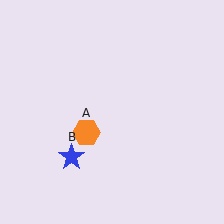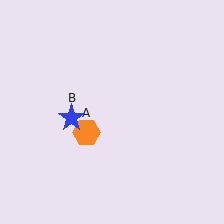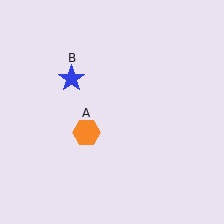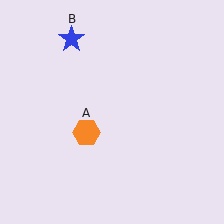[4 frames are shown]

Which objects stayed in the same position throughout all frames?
Orange hexagon (object A) remained stationary.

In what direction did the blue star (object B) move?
The blue star (object B) moved up.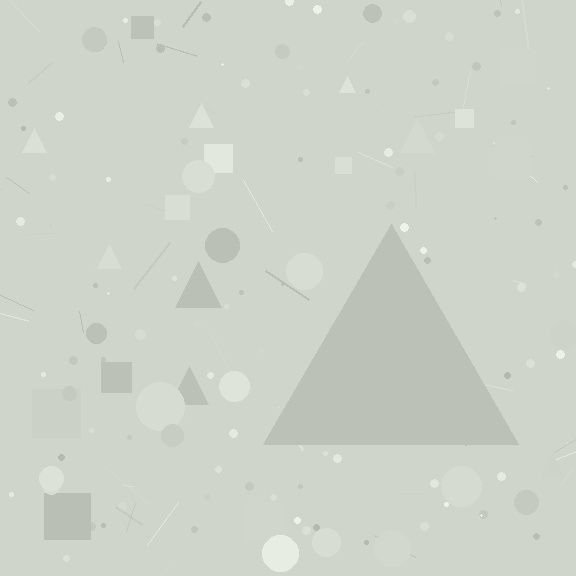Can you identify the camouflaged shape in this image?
The camouflaged shape is a triangle.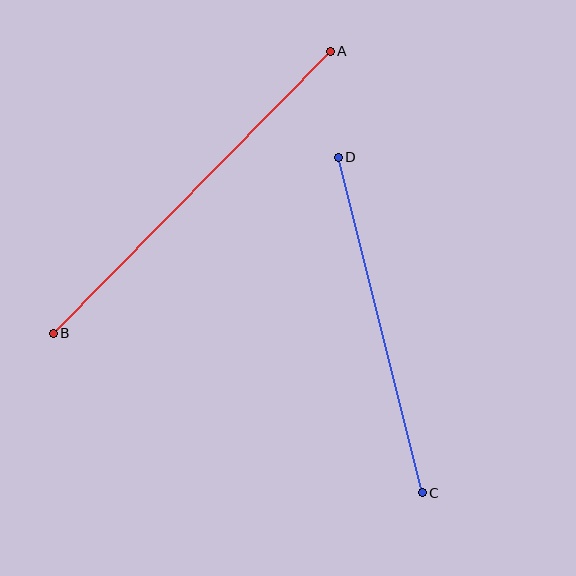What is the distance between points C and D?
The distance is approximately 346 pixels.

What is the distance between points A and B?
The distance is approximately 395 pixels.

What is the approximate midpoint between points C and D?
The midpoint is at approximately (380, 325) pixels.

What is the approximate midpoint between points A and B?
The midpoint is at approximately (192, 192) pixels.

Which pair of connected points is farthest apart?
Points A and B are farthest apart.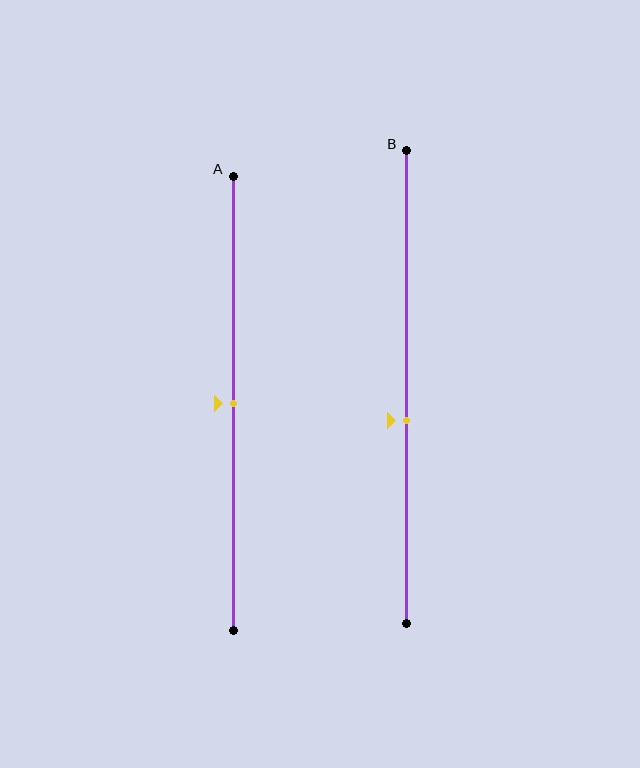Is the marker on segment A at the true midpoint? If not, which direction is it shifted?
Yes, the marker on segment A is at the true midpoint.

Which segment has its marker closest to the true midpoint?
Segment A has its marker closest to the true midpoint.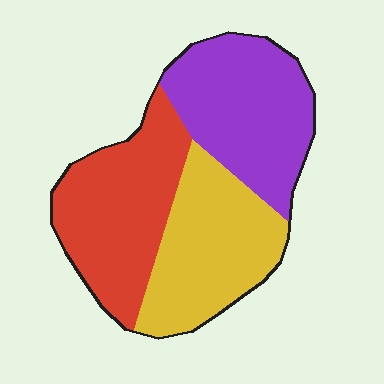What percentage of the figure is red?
Red takes up about one third (1/3) of the figure.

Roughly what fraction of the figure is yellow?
Yellow covers about 30% of the figure.